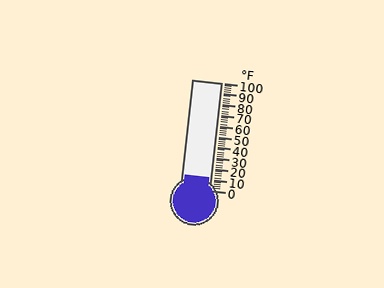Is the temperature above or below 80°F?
The temperature is below 80°F.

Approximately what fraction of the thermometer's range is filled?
The thermometer is filled to approximately 10% of its range.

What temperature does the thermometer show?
The thermometer shows approximately 12°F.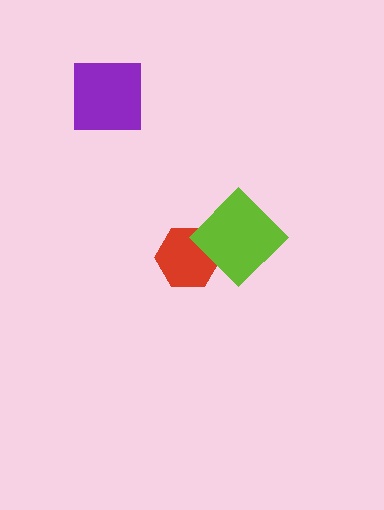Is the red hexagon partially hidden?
Yes, it is partially covered by another shape.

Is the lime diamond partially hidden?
No, no other shape covers it.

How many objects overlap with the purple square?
0 objects overlap with the purple square.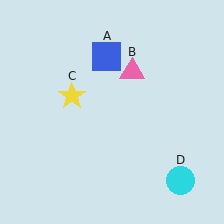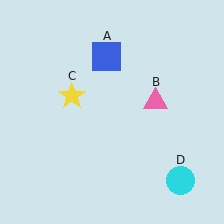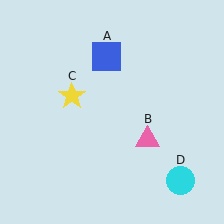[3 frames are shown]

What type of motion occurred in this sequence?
The pink triangle (object B) rotated clockwise around the center of the scene.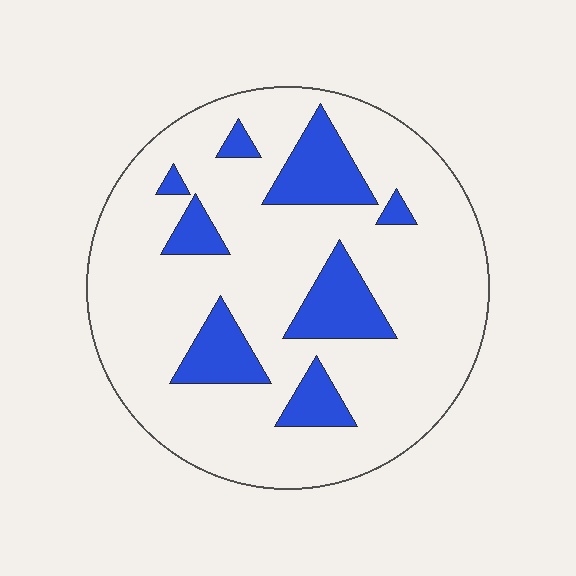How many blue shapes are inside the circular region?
8.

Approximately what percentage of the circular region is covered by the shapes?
Approximately 20%.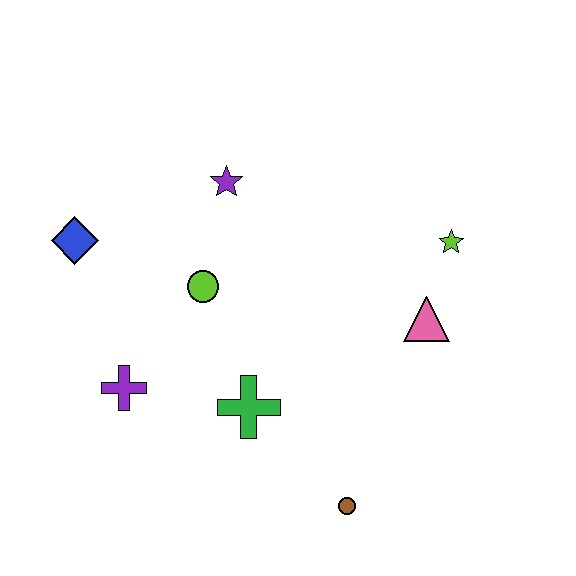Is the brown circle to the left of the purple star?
No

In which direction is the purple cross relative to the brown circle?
The purple cross is to the left of the brown circle.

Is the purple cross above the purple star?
No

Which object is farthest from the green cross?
The lime star is farthest from the green cross.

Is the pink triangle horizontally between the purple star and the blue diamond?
No